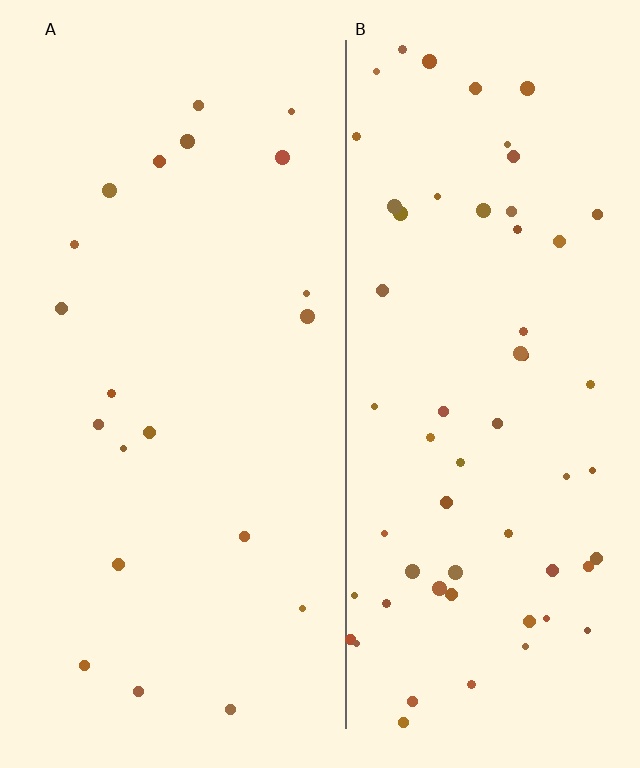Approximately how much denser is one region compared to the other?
Approximately 2.9× — region B over region A.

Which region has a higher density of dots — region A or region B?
B (the right).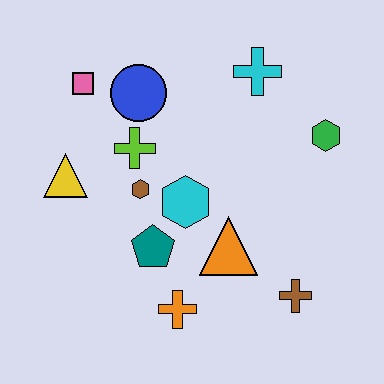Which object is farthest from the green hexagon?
The yellow triangle is farthest from the green hexagon.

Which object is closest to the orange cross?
The teal pentagon is closest to the orange cross.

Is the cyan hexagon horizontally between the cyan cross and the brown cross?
No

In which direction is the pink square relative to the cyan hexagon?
The pink square is above the cyan hexagon.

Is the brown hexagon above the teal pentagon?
Yes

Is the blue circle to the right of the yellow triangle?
Yes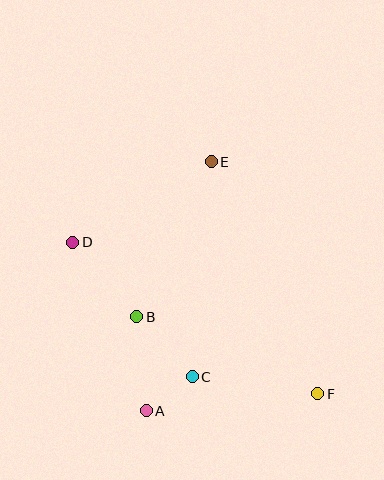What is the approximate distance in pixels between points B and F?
The distance between B and F is approximately 197 pixels.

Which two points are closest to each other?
Points A and C are closest to each other.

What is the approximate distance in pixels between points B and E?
The distance between B and E is approximately 172 pixels.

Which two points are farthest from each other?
Points D and F are farthest from each other.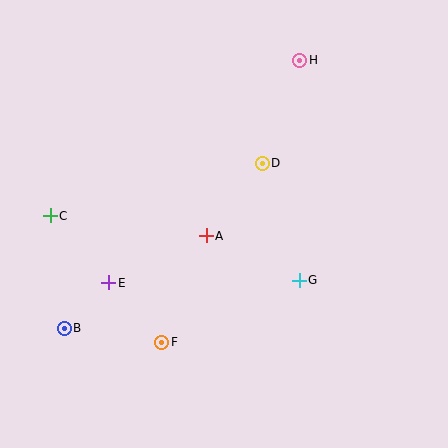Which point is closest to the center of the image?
Point A at (206, 236) is closest to the center.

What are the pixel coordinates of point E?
Point E is at (109, 283).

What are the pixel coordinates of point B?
Point B is at (64, 328).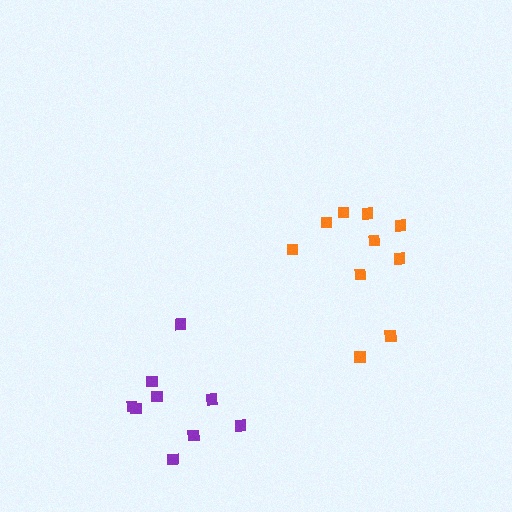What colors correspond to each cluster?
The clusters are colored: purple, orange.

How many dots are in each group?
Group 1: 9 dots, Group 2: 10 dots (19 total).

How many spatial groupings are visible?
There are 2 spatial groupings.